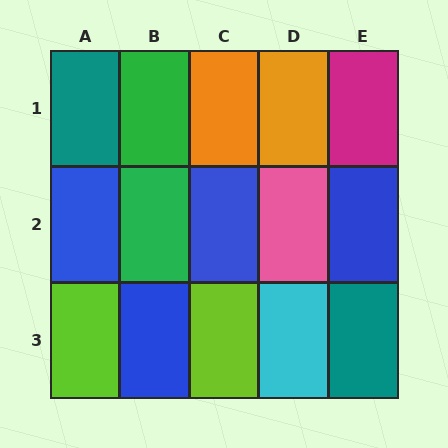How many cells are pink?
1 cell is pink.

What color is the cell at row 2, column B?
Green.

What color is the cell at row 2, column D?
Pink.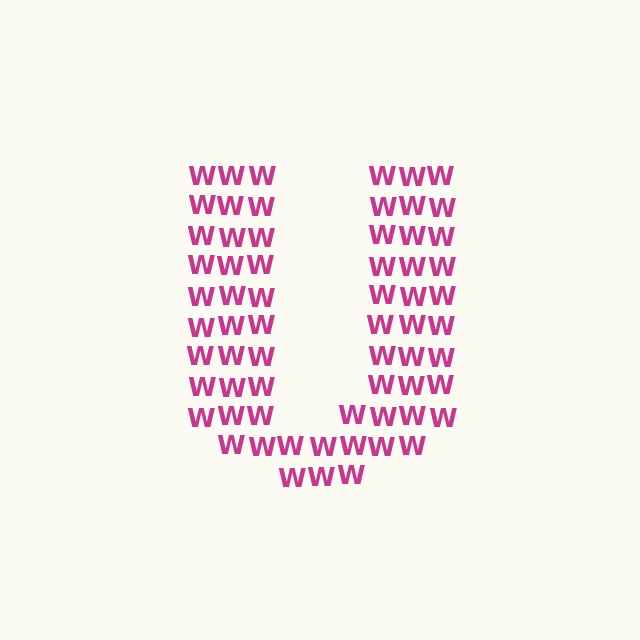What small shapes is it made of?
It is made of small letter W's.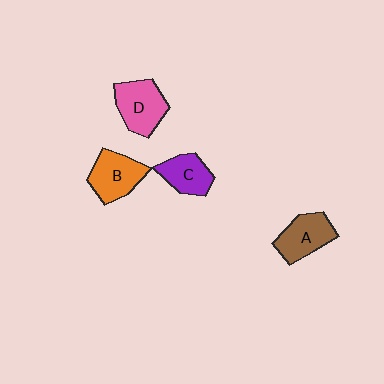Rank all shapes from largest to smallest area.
From largest to smallest: D (pink), B (orange), A (brown), C (purple).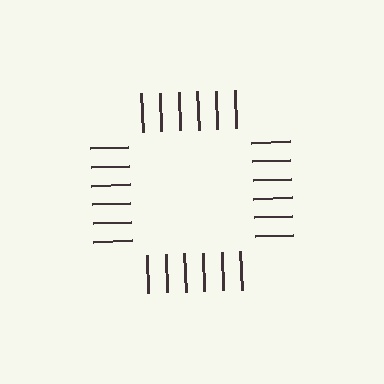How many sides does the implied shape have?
4 sides — the line-ends trace a square.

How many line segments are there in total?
24 — 6 along each of the 4 edges.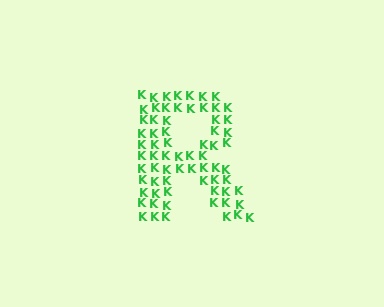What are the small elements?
The small elements are letter K's.